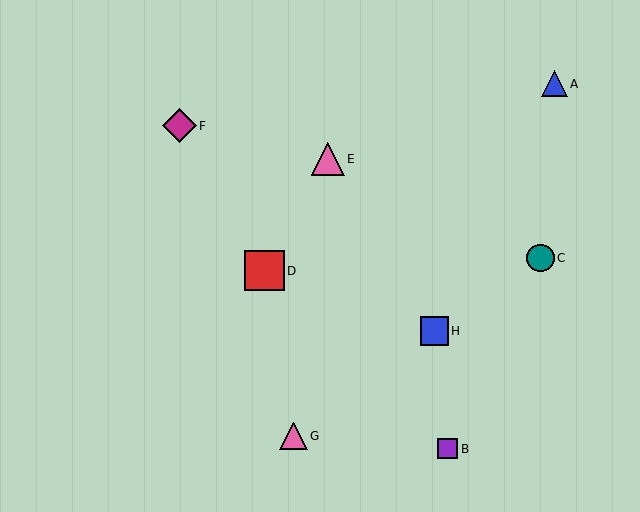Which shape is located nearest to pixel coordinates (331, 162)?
The pink triangle (labeled E) at (328, 159) is nearest to that location.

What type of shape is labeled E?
Shape E is a pink triangle.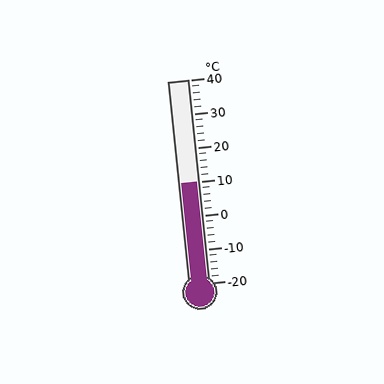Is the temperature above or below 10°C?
The temperature is at 10°C.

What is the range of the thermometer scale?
The thermometer scale ranges from -20°C to 40°C.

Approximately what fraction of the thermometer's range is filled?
The thermometer is filled to approximately 50% of its range.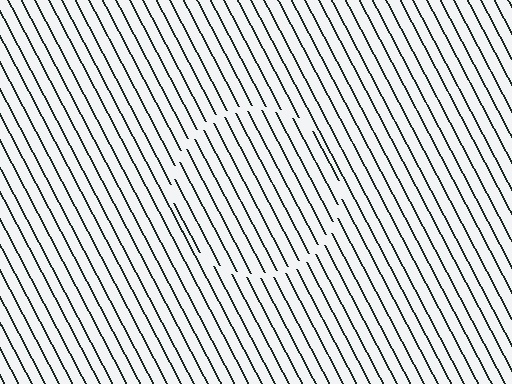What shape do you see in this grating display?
An illusory circle. The interior of the shape contains the same grating, shifted by half a period — the contour is defined by the phase discontinuity where line-ends from the inner and outer gratings abut.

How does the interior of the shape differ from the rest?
The interior of the shape contains the same grating, shifted by half a period — the contour is defined by the phase discontinuity where line-ends from the inner and outer gratings abut.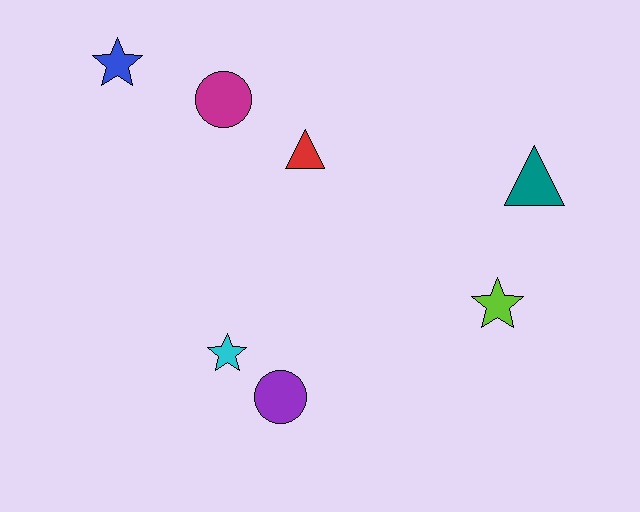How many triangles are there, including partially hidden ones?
There are 2 triangles.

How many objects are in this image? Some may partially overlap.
There are 7 objects.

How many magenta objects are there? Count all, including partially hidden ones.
There is 1 magenta object.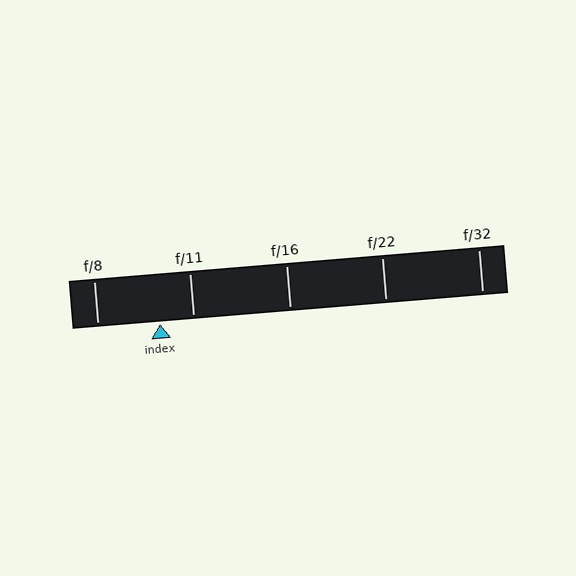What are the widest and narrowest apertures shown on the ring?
The widest aperture shown is f/8 and the narrowest is f/32.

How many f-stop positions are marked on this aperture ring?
There are 5 f-stop positions marked.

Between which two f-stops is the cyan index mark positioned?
The index mark is between f/8 and f/11.